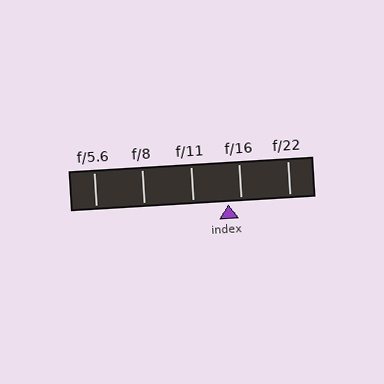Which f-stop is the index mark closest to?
The index mark is closest to f/16.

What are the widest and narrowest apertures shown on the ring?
The widest aperture shown is f/5.6 and the narrowest is f/22.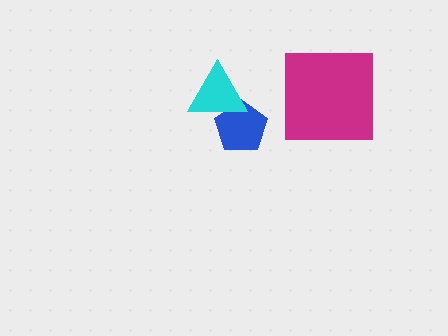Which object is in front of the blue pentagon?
The cyan triangle is in front of the blue pentagon.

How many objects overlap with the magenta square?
0 objects overlap with the magenta square.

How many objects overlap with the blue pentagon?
1 object overlaps with the blue pentagon.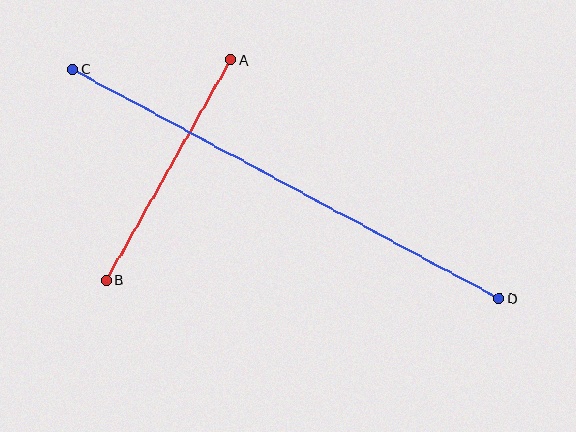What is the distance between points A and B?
The distance is approximately 253 pixels.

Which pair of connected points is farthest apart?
Points C and D are farthest apart.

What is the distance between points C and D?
The distance is approximately 484 pixels.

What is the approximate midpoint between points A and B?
The midpoint is at approximately (168, 170) pixels.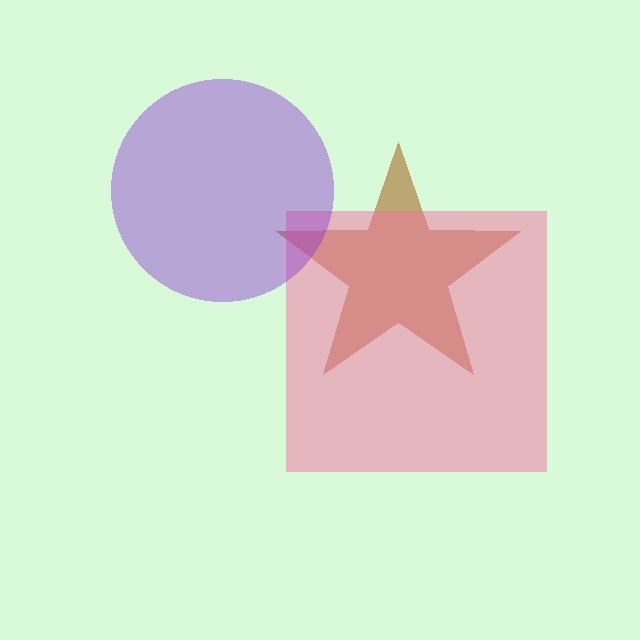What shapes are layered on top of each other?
The layered shapes are: a brown star, a pink square, a purple circle.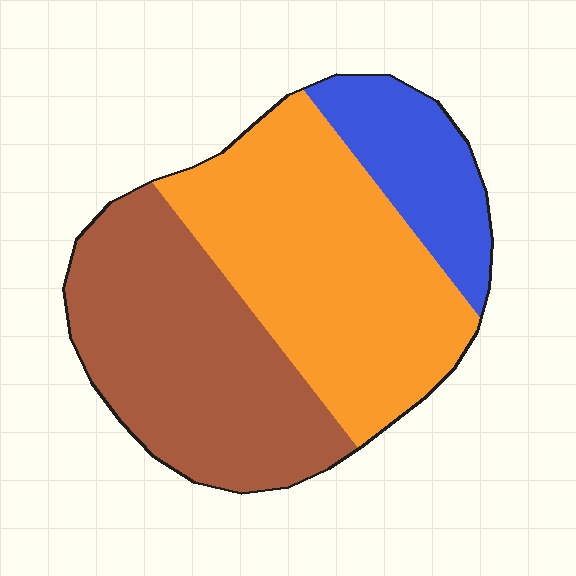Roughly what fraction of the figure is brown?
Brown covers roughly 40% of the figure.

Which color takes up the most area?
Orange, at roughly 45%.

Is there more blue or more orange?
Orange.